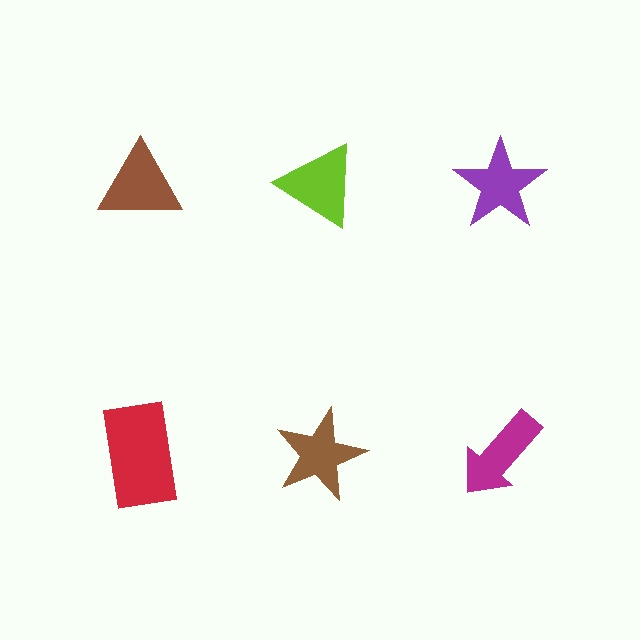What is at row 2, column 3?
A magenta arrow.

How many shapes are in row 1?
3 shapes.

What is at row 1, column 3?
A purple star.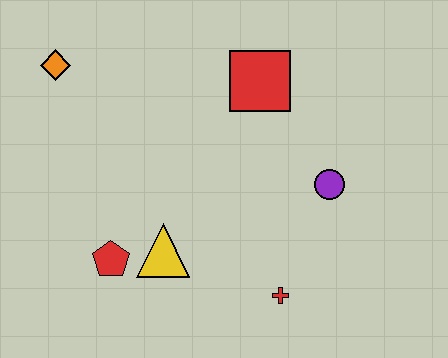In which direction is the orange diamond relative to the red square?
The orange diamond is to the left of the red square.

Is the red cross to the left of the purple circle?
Yes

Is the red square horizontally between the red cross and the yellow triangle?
Yes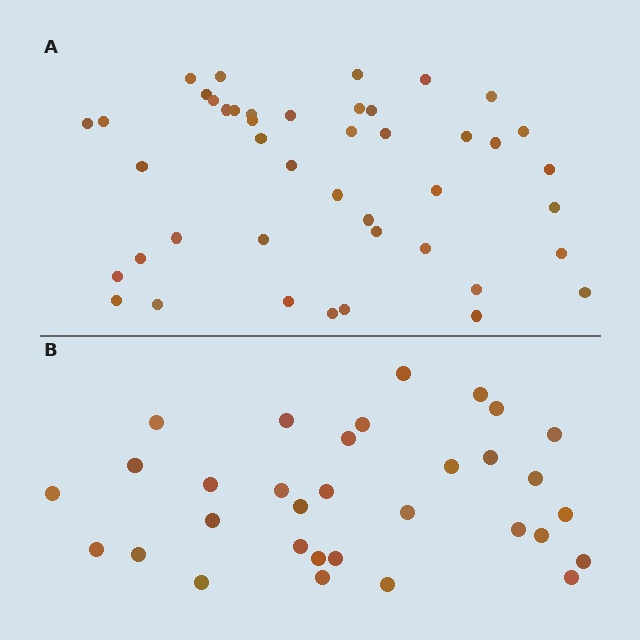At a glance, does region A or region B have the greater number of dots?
Region A (the top region) has more dots.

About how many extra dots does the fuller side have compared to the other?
Region A has roughly 12 or so more dots than region B.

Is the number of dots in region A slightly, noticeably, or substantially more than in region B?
Region A has noticeably more, but not dramatically so. The ratio is roughly 1.4 to 1.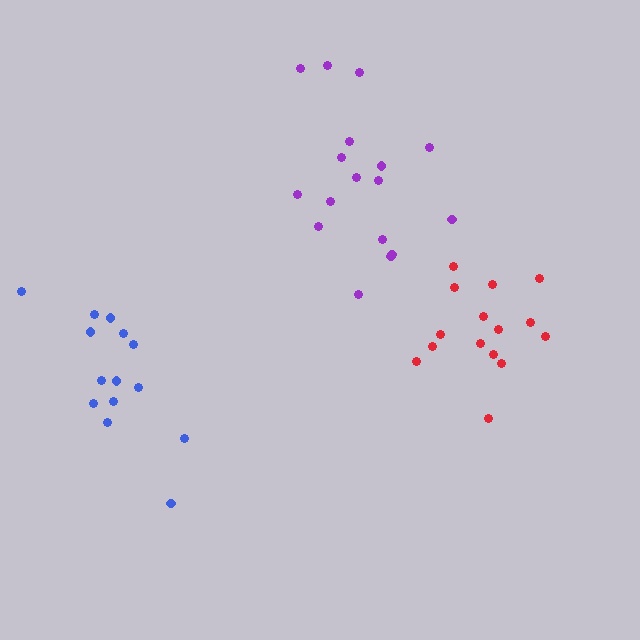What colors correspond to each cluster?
The clusters are colored: red, blue, purple.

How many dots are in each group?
Group 1: 15 dots, Group 2: 14 dots, Group 3: 17 dots (46 total).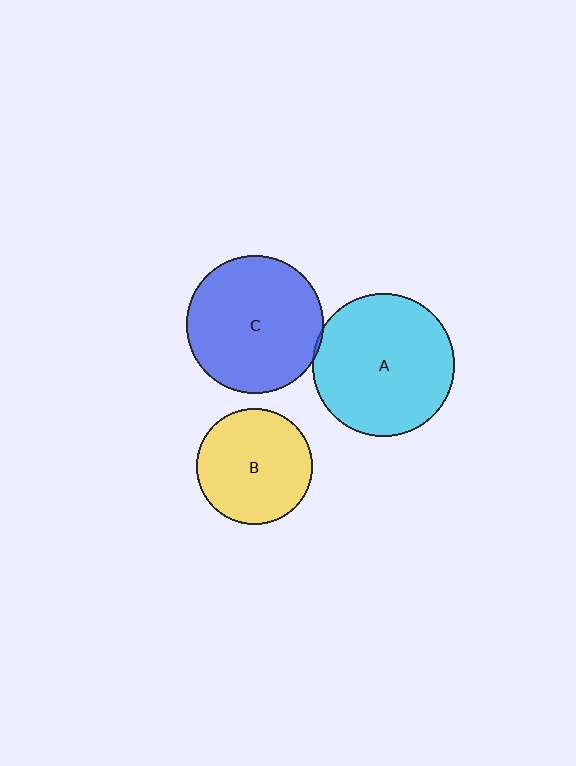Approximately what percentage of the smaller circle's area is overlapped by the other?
Approximately 5%.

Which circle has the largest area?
Circle A (cyan).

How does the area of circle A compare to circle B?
Approximately 1.5 times.